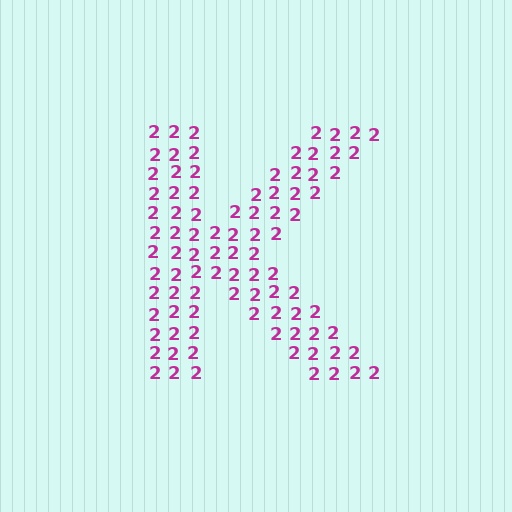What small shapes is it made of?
It is made of small digit 2's.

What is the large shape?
The large shape is the letter K.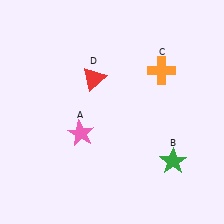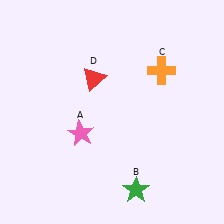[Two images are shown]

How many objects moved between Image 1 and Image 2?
1 object moved between the two images.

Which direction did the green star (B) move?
The green star (B) moved left.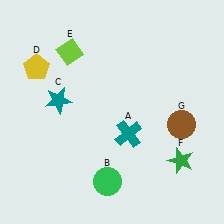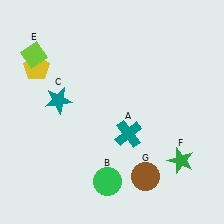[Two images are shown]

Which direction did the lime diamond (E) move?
The lime diamond (E) moved left.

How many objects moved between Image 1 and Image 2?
2 objects moved between the two images.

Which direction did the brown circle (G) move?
The brown circle (G) moved down.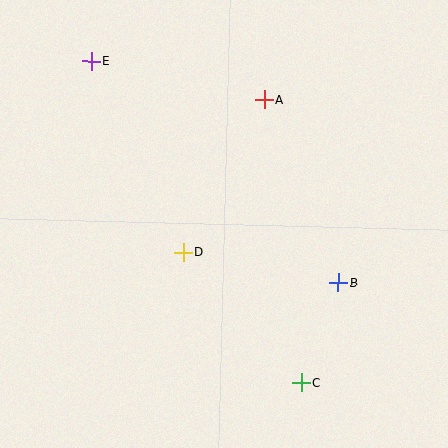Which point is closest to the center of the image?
Point D at (184, 252) is closest to the center.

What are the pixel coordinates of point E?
Point E is at (91, 61).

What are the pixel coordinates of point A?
Point A is at (264, 100).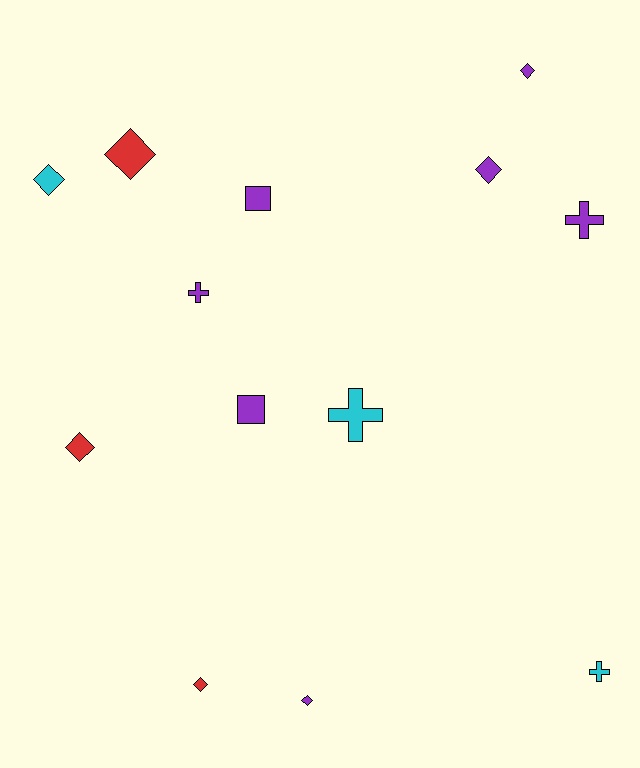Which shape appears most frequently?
Diamond, with 7 objects.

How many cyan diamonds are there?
There is 1 cyan diamond.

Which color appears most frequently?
Purple, with 7 objects.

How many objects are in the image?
There are 13 objects.